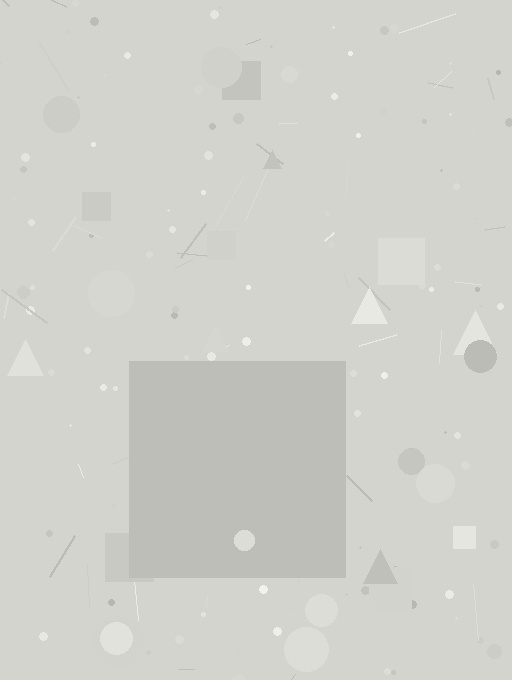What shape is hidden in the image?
A square is hidden in the image.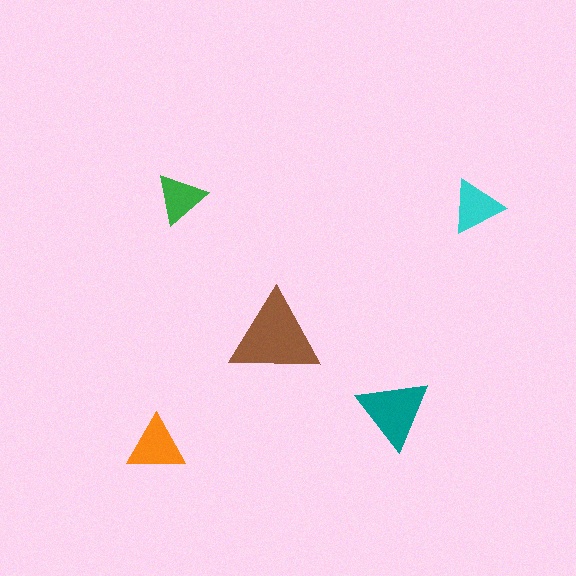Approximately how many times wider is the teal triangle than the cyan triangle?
About 1.5 times wider.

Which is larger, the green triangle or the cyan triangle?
The cyan one.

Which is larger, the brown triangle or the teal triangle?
The brown one.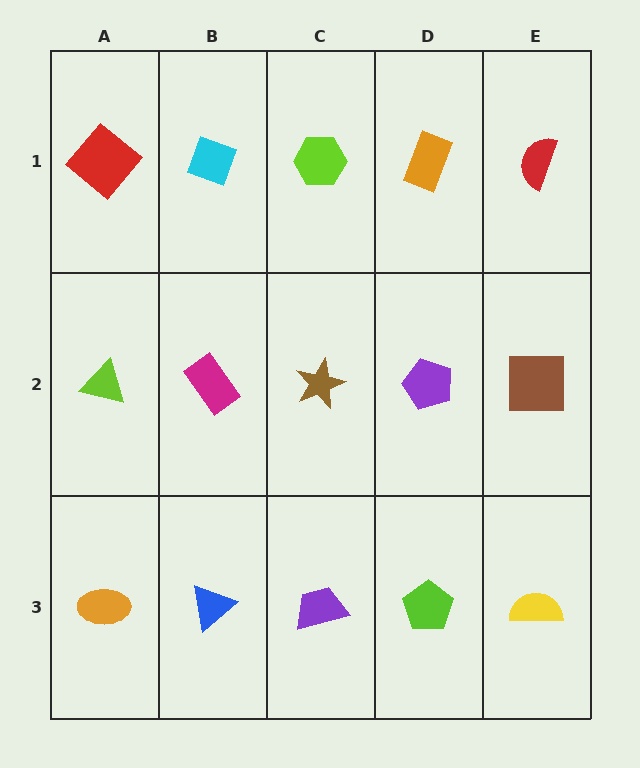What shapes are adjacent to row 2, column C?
A lime hexagon (row 1, column C), a purple trapezoid (row 3, column C), a magenta rectangle (row 2, column B), a purple pentagon (row 2, column D).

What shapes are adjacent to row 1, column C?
A brown star (row 2, column C), a cyan diamond (row 1, column B), an orange rectangle (row 1, column D).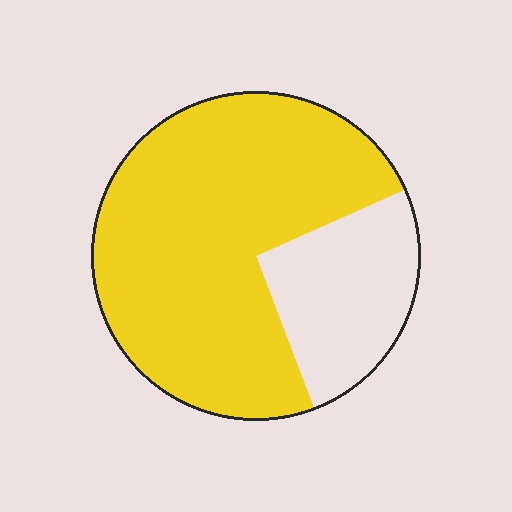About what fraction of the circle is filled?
About three quarters (3/4).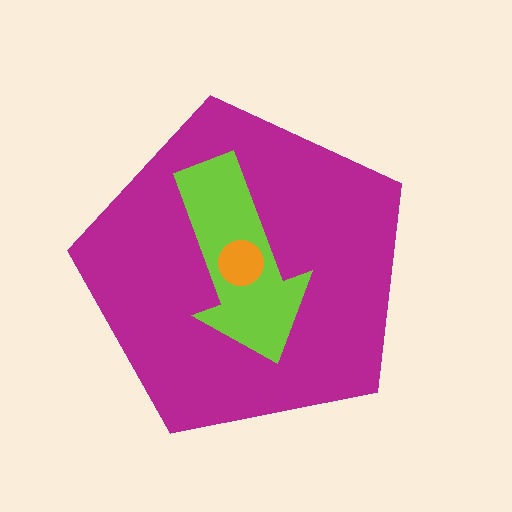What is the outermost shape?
The magenta pentagon.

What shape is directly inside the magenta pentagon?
The lime arrow.